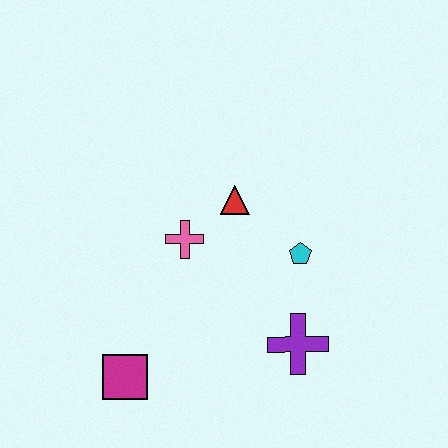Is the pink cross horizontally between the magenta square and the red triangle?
Yes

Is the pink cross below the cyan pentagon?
No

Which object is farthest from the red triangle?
The magenta square is farthest from the red triangle.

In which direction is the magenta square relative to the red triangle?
The magenta square is below the red triangle.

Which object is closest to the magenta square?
The pink cross is closest to the magenta square.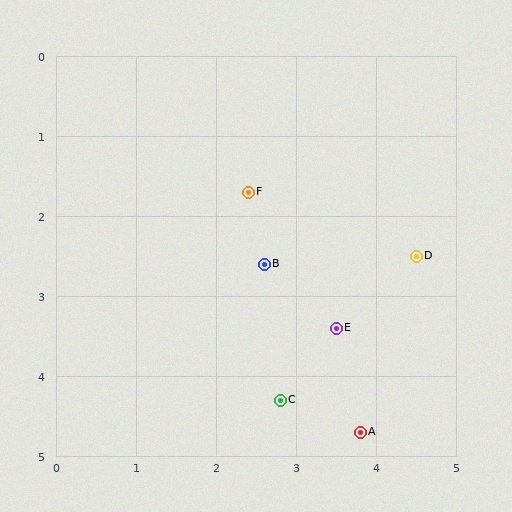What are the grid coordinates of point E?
Point E is at approximately (3.5, 3.4).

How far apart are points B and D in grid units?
Points B and D are about 1.9 grid units apart.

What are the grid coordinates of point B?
Point B is at approximately (2.6, 2.6).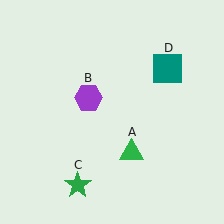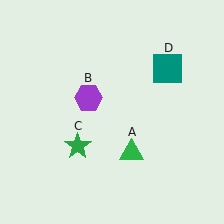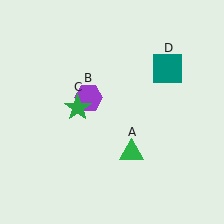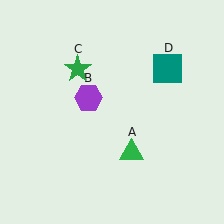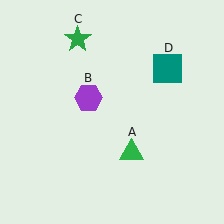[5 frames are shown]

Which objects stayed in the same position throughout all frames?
Green triangle (object A) and purple hexagon (object B) and teal square (object D) remained stationary.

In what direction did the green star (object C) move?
The green star (object C) moved up.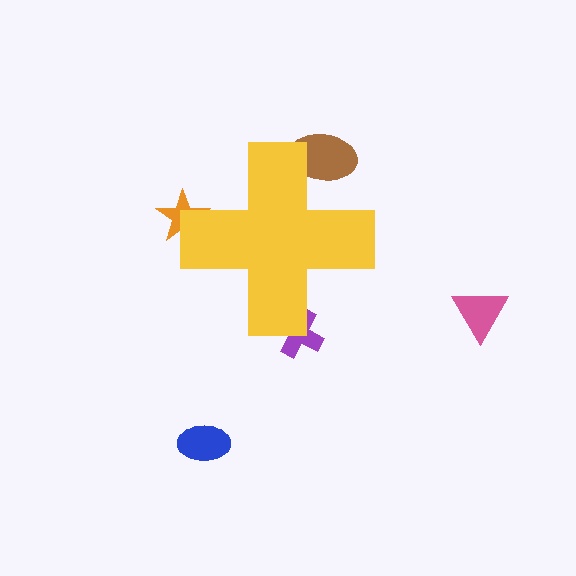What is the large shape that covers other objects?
A yellow cross.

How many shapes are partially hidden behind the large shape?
3 shapes are partially hidden.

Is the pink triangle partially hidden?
No, the pink triangle is fully visible.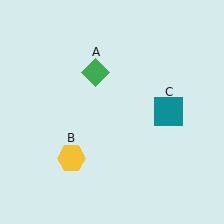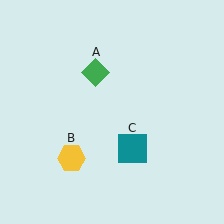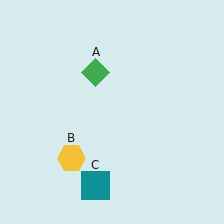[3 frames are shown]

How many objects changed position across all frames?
1 object changed position: teal square (object C).